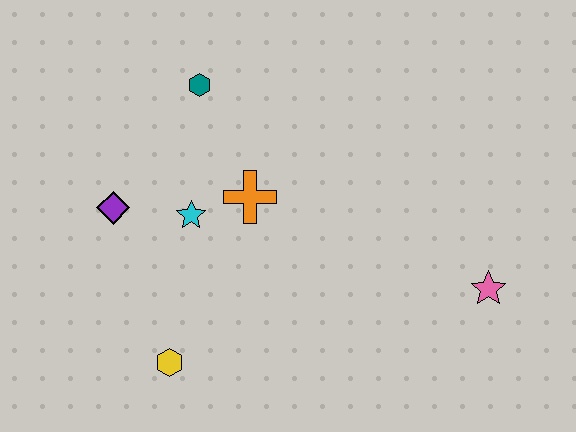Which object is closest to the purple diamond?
The cyan star is closest to the purple diamond.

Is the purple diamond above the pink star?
Yes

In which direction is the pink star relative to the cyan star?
The pink star is to the right of the cyan star.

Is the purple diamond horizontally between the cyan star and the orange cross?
No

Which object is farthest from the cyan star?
The pink star is farthest from the cyan star.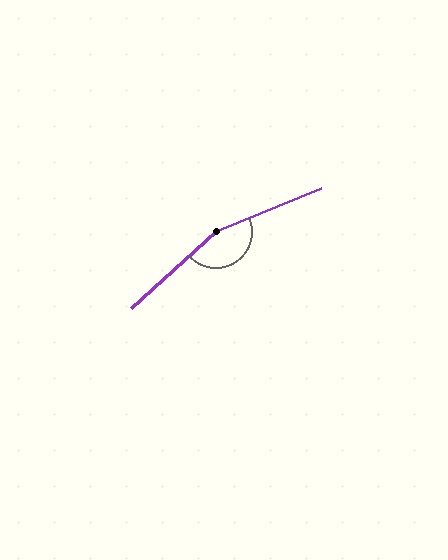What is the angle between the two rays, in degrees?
Approximately 160 degrees.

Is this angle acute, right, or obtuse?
It is obtuse.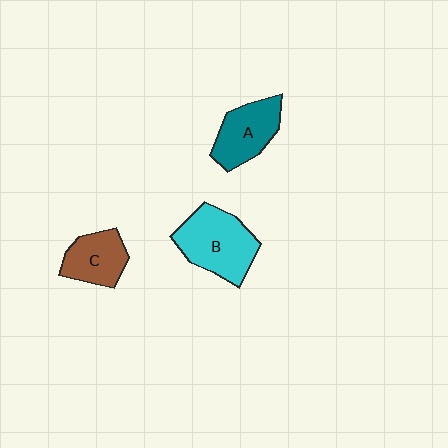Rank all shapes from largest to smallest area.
From largest to smallest: B (cyan), A (teal), C (brown).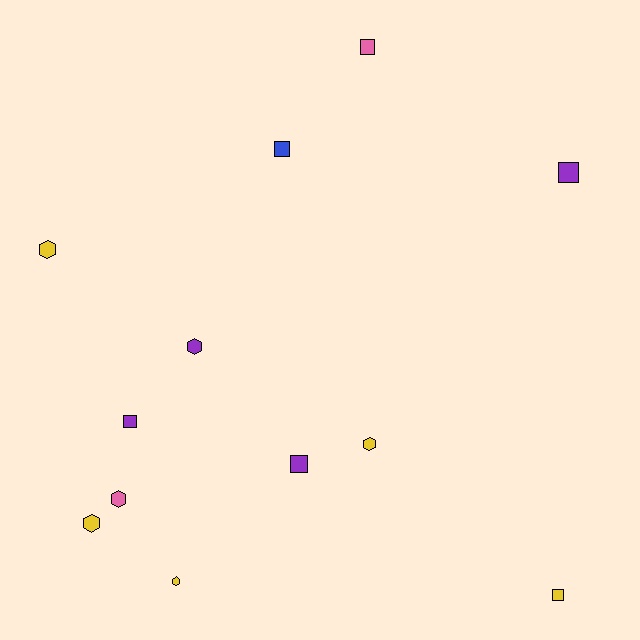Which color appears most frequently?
Yellow, with 5 objects.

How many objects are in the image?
There are 12 objects.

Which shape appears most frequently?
Hexagon, with 6 objects.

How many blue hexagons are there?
There are no blue hexagons.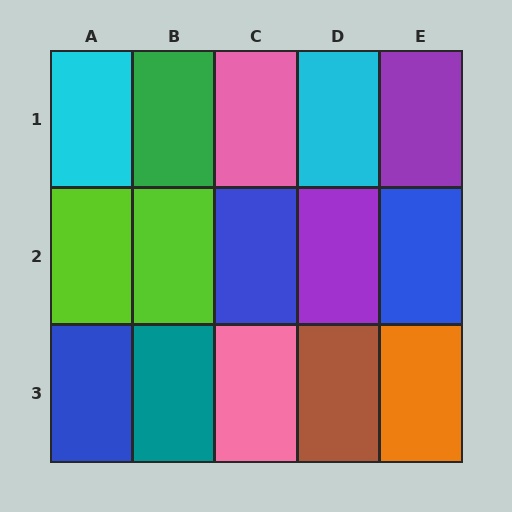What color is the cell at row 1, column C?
Pink.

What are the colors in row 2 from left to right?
Lime, lime, blue, purple, blue.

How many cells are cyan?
2 cells are cyan.